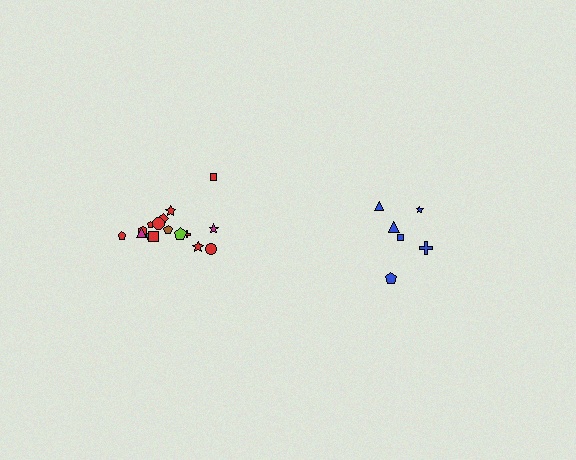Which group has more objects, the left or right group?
The left group.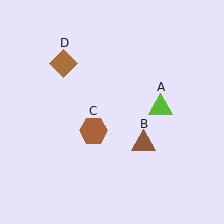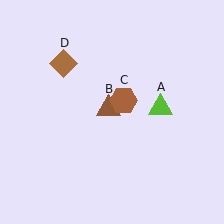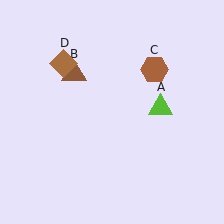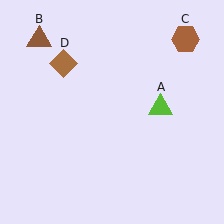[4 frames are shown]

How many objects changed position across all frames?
2 objects changed position: brown triangle (object B), brown hexagon (object C).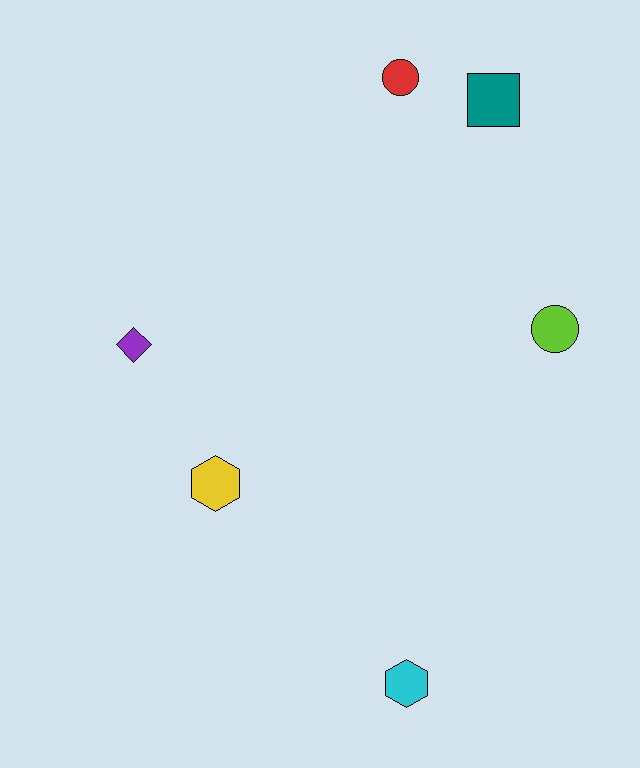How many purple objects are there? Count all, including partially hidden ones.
There is 1 purple object.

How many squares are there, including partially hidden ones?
There is 1 square.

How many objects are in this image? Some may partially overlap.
There are 6 objects.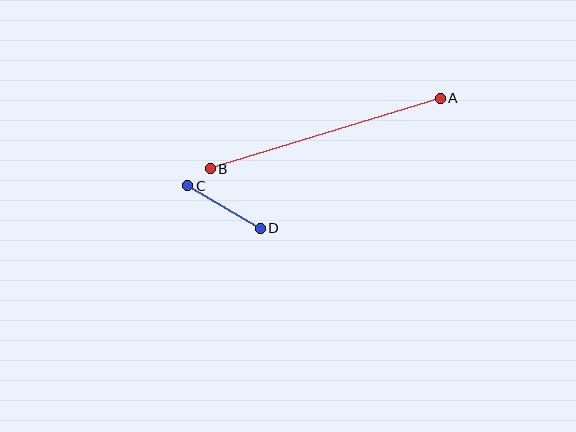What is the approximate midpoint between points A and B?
The midpoint is at approximately (325, 134) pixels.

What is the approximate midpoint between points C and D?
The midpoint is at approximately (224, 207) pixels.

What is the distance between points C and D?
The distance is approximately 84 pixels.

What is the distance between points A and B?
The distance is approximately 241 pixels.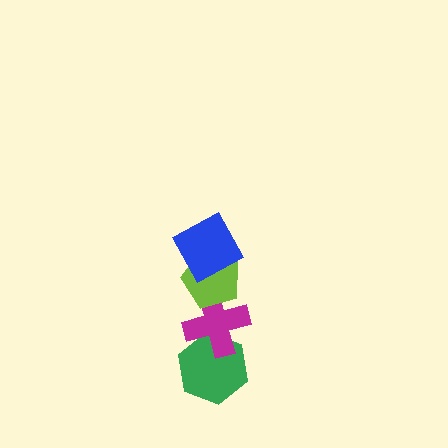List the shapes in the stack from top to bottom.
From top to bottom: the blue square, the lime pentagon, the magenta cross, the green hexagon.